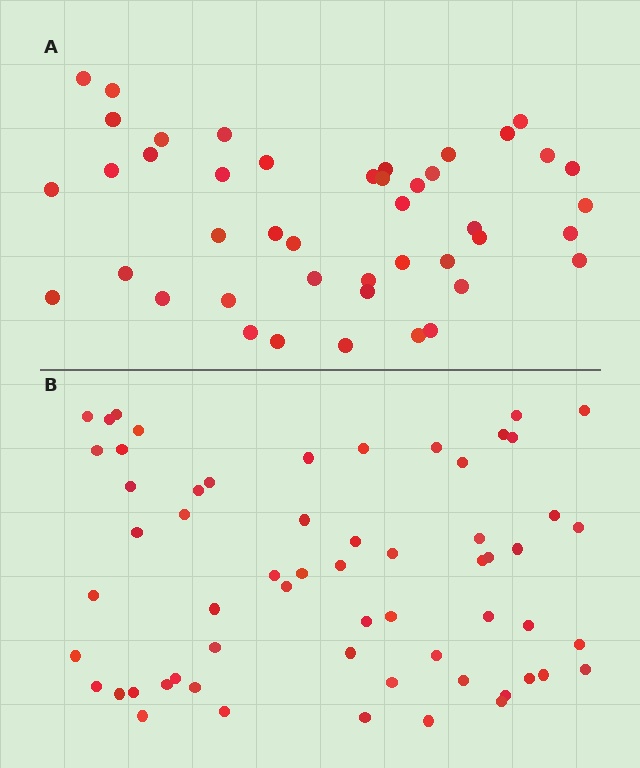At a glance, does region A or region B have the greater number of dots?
Region B (the bottom region) has more dots.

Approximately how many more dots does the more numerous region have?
Region B has approximately 15 more dots than region A.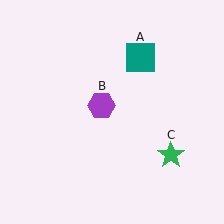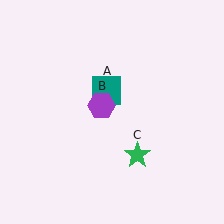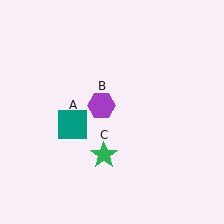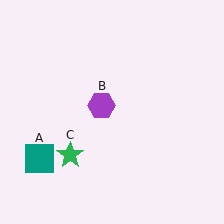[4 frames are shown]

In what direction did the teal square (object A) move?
The teal square (object A) moved down and to the left.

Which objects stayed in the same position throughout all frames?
Purple hexagon (object B) remained stationary.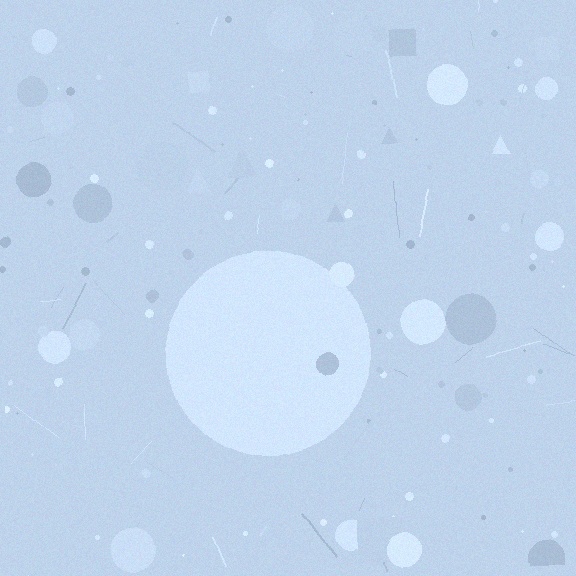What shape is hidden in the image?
A circle is hidden in the image.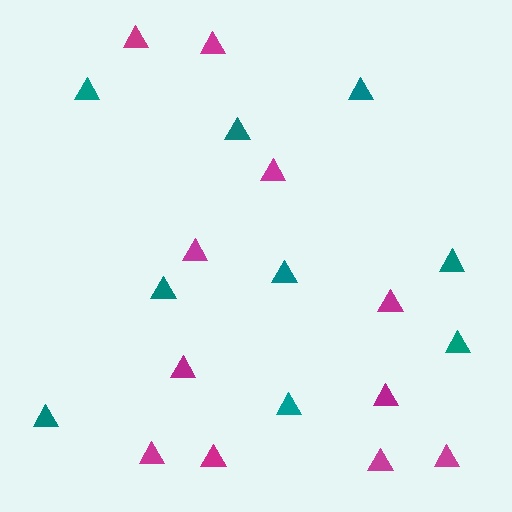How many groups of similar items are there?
There are 2 groups: one group of magenta triangles (11) and one group of teal triangles (9).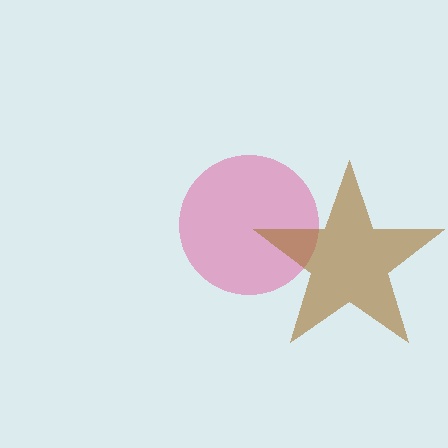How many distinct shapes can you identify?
There are 2 distinct shapes: a pink circle, a brown star.